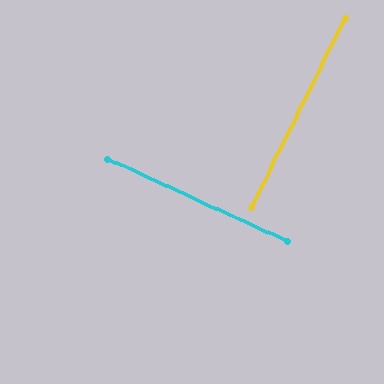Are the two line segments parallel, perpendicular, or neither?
Perpendicular — they meet at approximately 88°.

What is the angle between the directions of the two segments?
Approximately 88 degrees.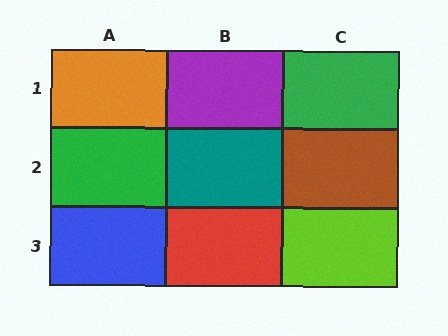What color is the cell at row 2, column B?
Teal.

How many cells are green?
2 cells are green.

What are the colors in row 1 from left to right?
Orange, purple, green.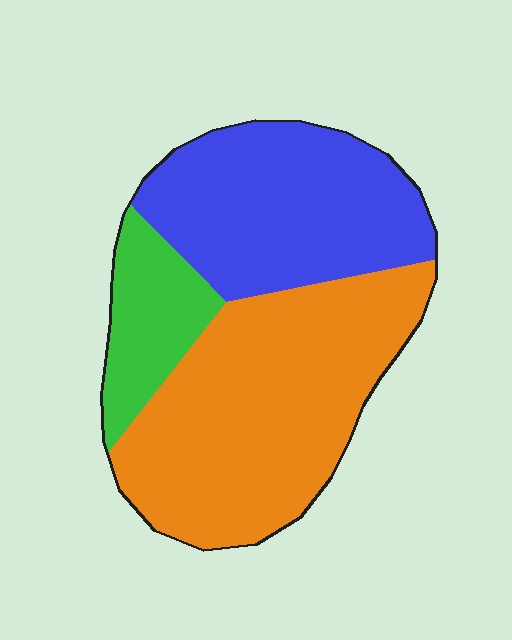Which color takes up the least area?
Green, at roughly 15%.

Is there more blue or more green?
Blue.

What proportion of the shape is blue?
Blue covers 36% of the shape.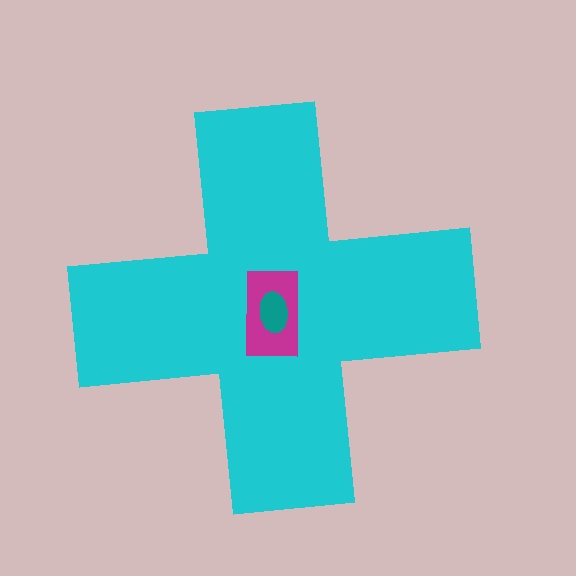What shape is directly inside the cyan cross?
The magenta rectangle.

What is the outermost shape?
The cyan cross.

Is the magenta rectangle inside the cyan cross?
Yes.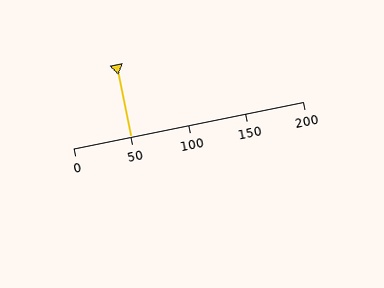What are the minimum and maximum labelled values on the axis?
The axis runs from 0 to 200.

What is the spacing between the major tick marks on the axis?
The major ticks are spaced 50 apart.